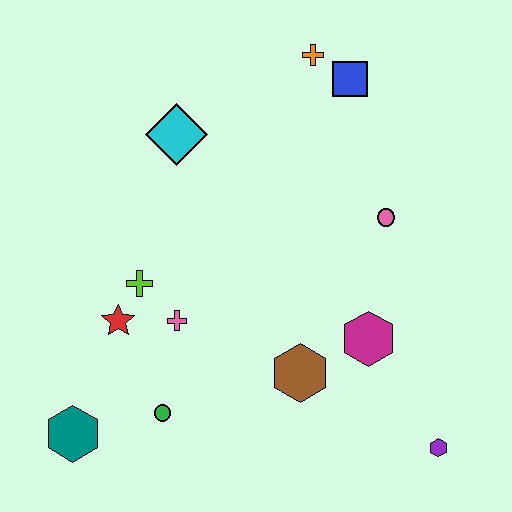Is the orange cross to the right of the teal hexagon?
Yes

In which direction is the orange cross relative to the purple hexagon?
The orange cross is above the purple hexagon.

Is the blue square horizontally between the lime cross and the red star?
No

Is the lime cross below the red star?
No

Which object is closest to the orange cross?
The blue square is closest to the orange cross.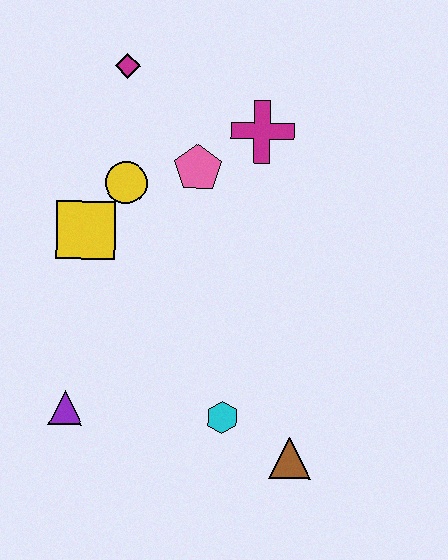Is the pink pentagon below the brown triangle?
No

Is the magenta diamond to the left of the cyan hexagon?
Yes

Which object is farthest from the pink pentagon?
The brown triangle is farthest from the pink pentagon.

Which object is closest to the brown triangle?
The cyan hexagon is closest to the brown triangle.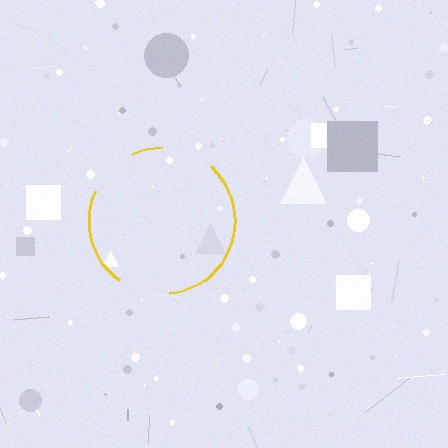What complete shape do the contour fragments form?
The contour fragments form a circle.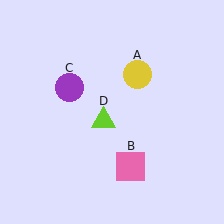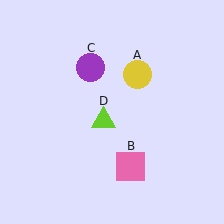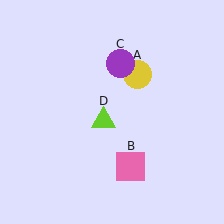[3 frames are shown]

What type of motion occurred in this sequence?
The purple circle (object C) rotated clockwise around the center of the scene.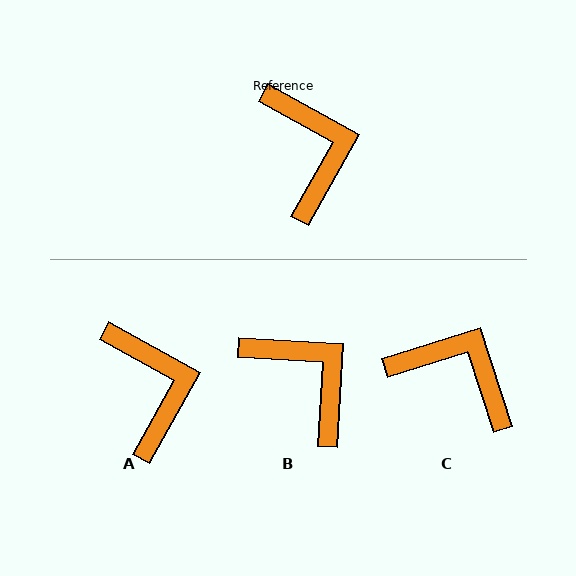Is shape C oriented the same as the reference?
No, it is off by about 47 degrees.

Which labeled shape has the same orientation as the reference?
A.